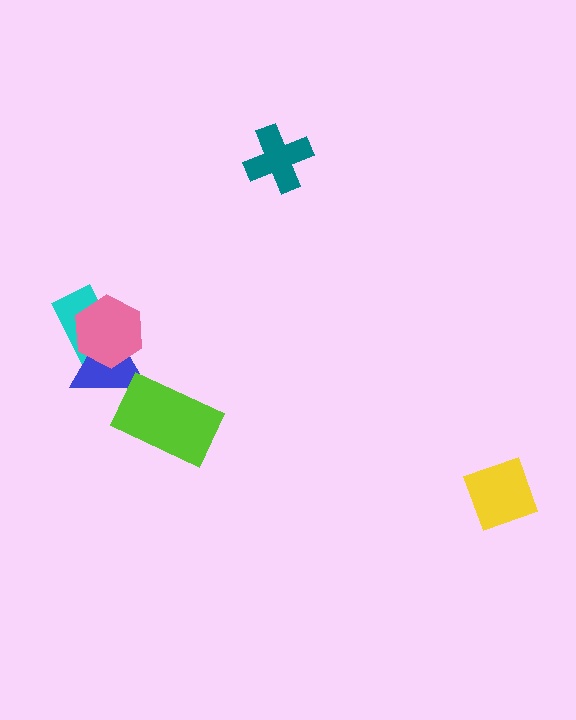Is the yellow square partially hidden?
No, no other shape covers it.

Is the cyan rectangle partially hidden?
Yes, it is partially covered by another shape.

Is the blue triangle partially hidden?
Yes, it is partially covered by another shape.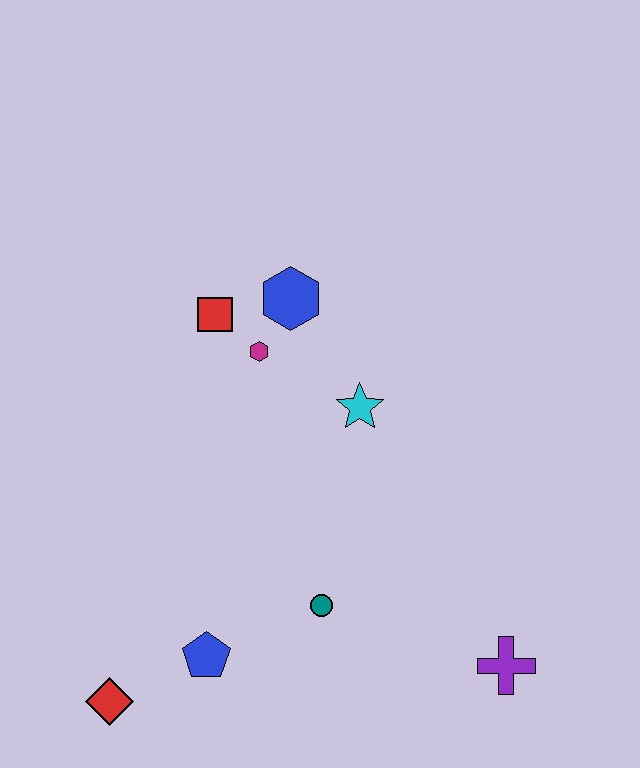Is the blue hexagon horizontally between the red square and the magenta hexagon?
No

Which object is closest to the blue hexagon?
The magenta hexagon is closest to the blue hexagon.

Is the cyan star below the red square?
Yes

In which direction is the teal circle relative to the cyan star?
The teal circle is below the cyan star.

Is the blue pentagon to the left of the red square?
Yes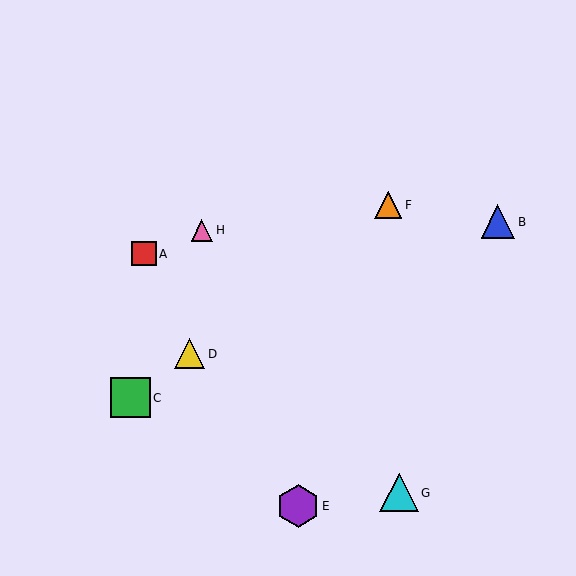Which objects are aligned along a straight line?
Objects C, D, F are aligned along a straight line.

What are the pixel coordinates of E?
Object E is at (298, 506).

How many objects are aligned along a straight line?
3 objects (C, D, F) are aligned along a straight line.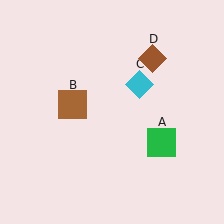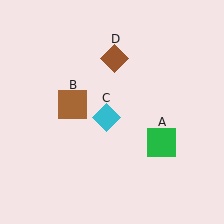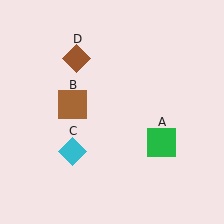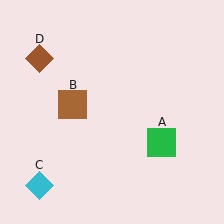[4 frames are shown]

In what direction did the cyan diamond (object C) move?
The cyan diamond (object C) moved down and to the left.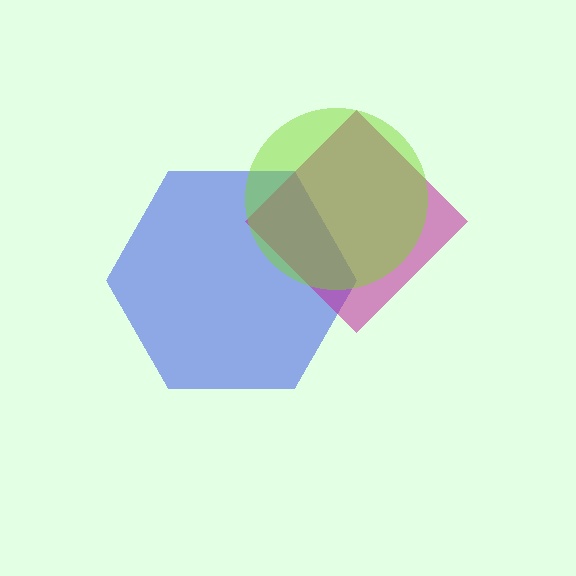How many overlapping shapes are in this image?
There are 3 overlapping shapes in the image.